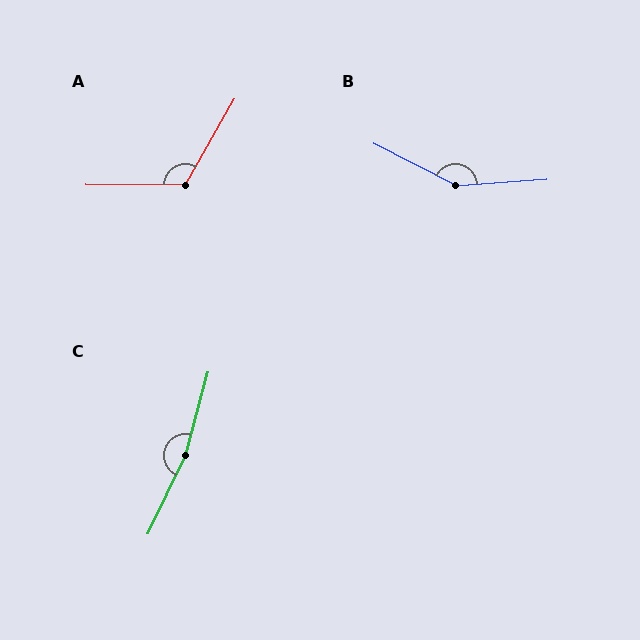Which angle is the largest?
C, at approximately 169 degrees.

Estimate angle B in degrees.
Approximately 149 degrees.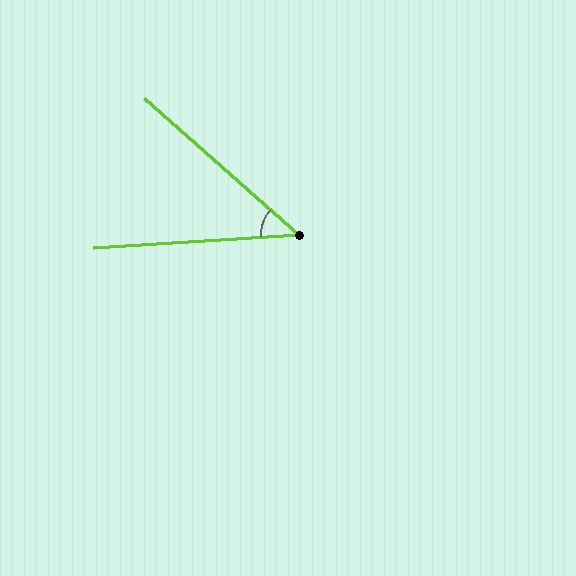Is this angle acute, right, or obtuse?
It is acute.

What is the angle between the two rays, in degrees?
Approximately 45 degrees.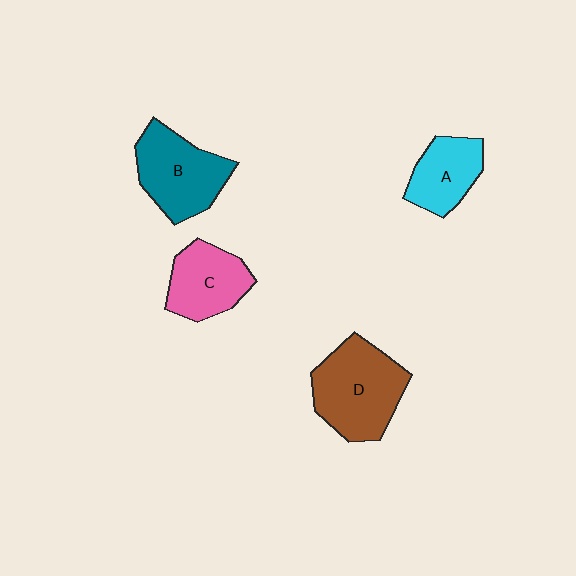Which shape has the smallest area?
Shape A (cyan).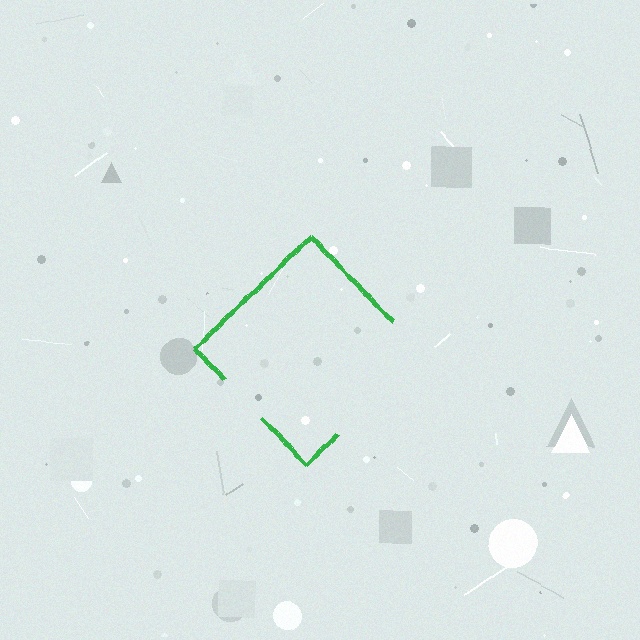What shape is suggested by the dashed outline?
The dashed outline suggests a diamond.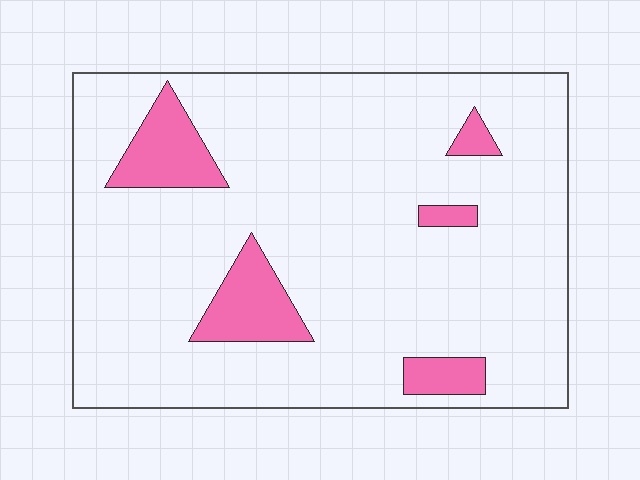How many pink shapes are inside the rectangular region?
5.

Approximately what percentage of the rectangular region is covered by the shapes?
Approximately 10%.